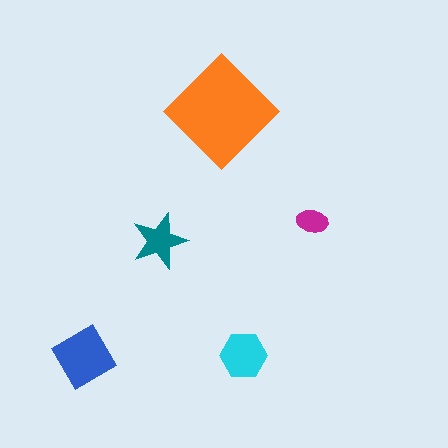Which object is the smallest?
The magenta ellipse.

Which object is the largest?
The orange diamond.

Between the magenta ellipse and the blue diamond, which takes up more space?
The blue diamond.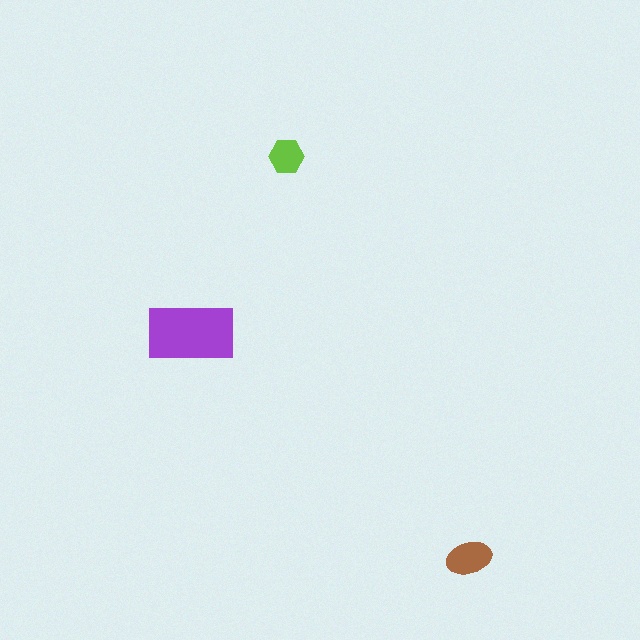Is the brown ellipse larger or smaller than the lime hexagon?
Larger.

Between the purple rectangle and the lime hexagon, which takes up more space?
The purple rectangle.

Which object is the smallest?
The lime hexagon.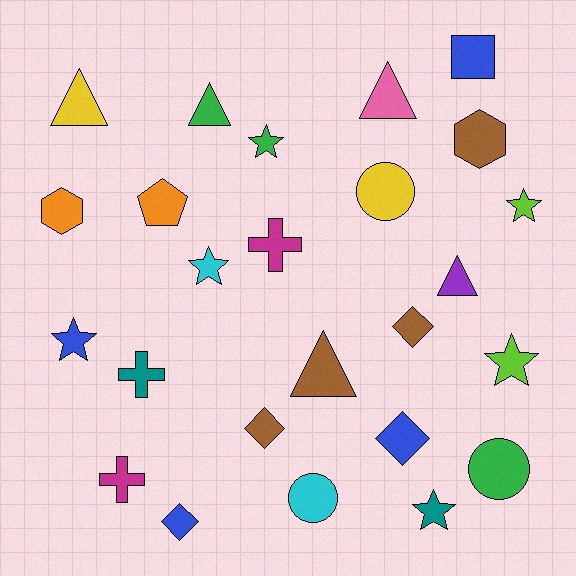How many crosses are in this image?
There are 3 crosses.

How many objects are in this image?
There are 25 objects.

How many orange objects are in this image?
There are 2 orange objects.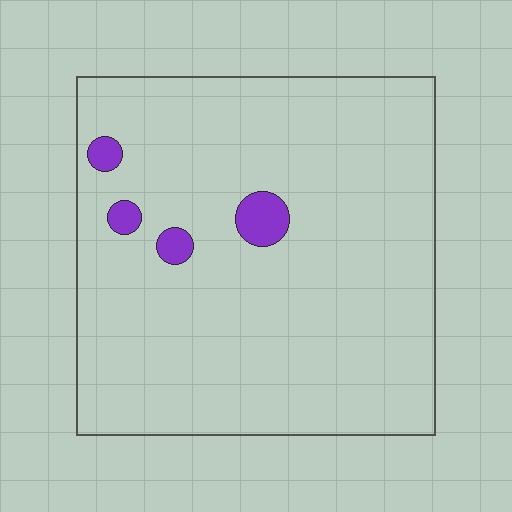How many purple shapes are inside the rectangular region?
4.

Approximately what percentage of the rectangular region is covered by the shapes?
Approximately 5%.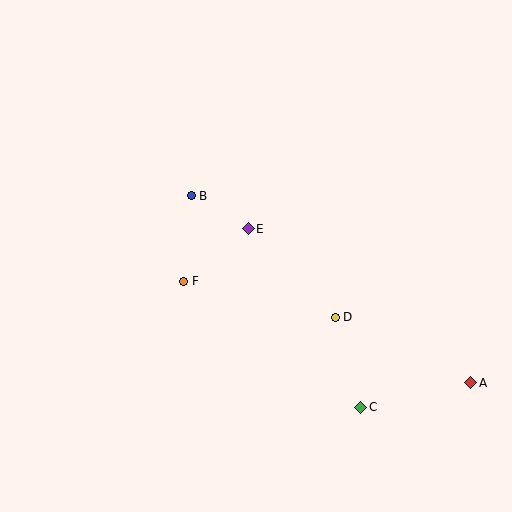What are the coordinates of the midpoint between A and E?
The midpoint between A and E is at (360, 306).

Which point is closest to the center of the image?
Point E at (248, 229) is closest to the center.